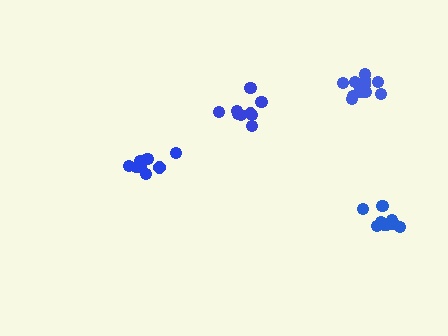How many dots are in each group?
Group 1: 9 dots, Group 2: 8 dots, Group 3: 12 dots, Group 4: 9 dots (38 total).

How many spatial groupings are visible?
There are 4 spatial groupings.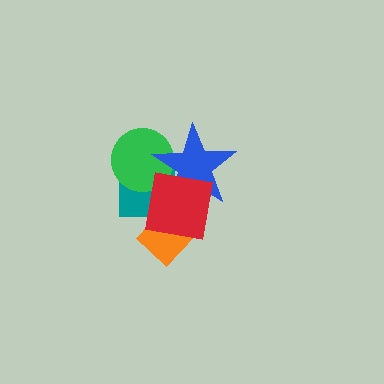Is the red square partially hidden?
No, no other shape covers it.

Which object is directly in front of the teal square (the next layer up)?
The green circle is directly in front of the teal square.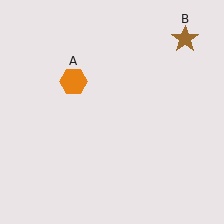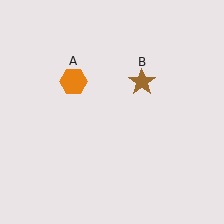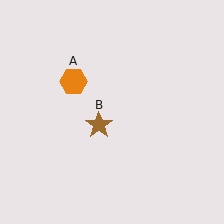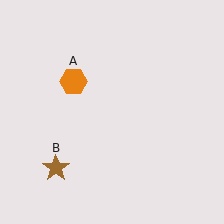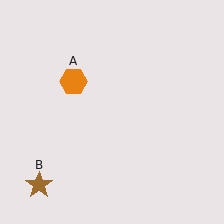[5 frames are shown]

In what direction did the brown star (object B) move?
The brown star (object B) moved down and to the left.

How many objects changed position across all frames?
1 object changed position: brown star (object B).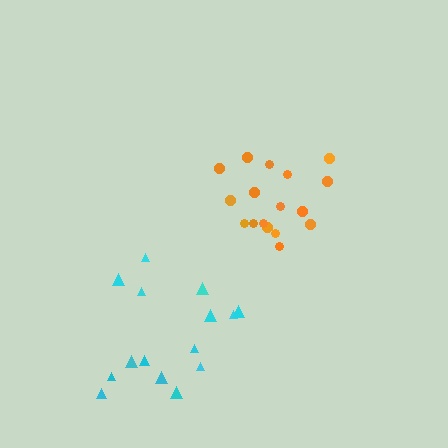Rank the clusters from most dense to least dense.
orange, cyan.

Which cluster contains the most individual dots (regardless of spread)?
Orange (17).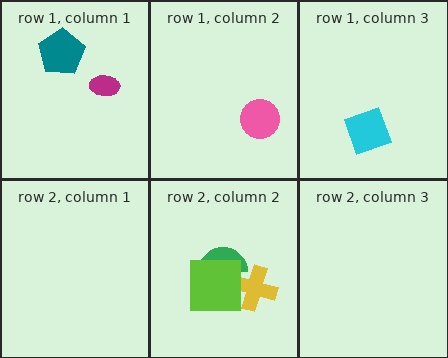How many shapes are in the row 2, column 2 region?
3.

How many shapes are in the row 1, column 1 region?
2.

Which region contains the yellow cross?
The row 2, column 2 region.